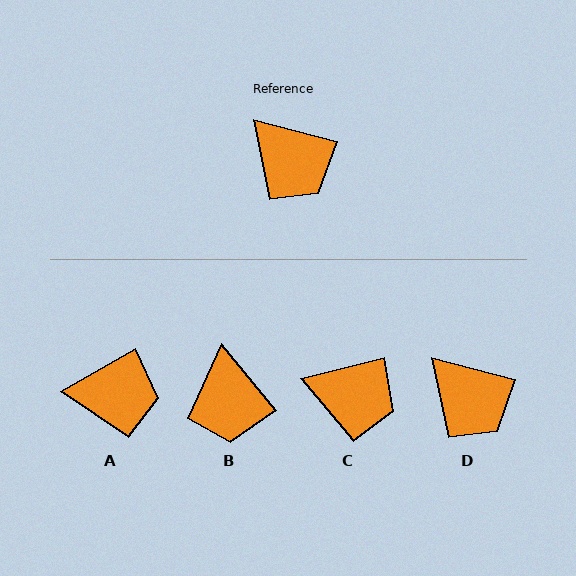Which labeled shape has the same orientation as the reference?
D.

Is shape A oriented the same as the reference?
No, it is off by about 44 degrees.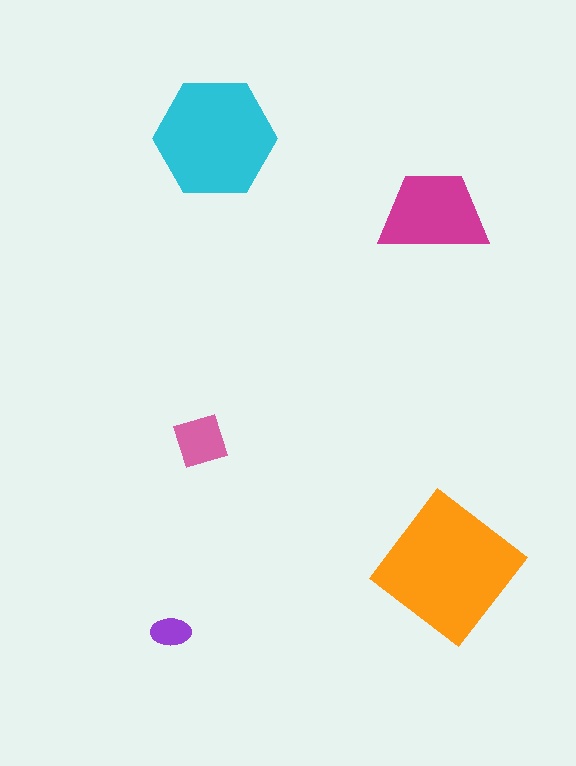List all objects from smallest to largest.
The purple ellipse, the pink diamond, the magenta trapezoid, the cyan hexagon, the orange diamond.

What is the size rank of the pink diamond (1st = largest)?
4th.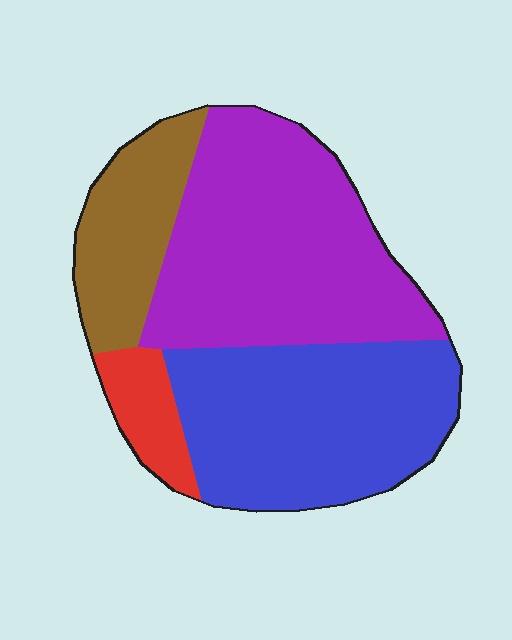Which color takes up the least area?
Red, at roughly 5%.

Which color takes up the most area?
Purple, at roughly 40%.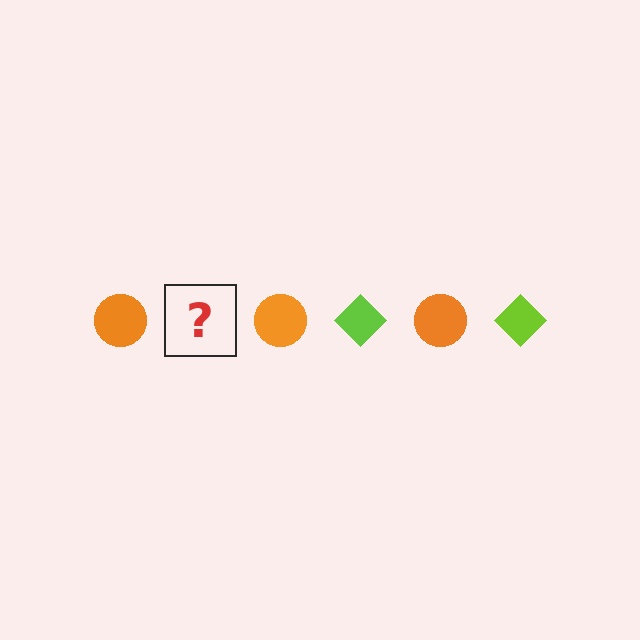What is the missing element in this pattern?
The missing element is a lime diamond.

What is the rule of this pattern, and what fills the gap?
The rule is that the pattern alternates between orange circle and lime diamond. The gap should be filled with a lime diamond.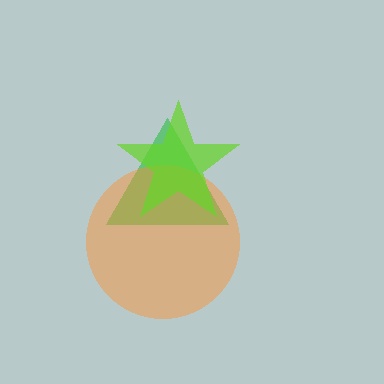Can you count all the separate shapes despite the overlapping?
Yes, there are 3 separate shapes.